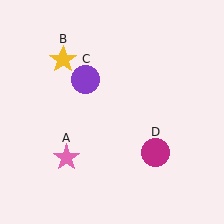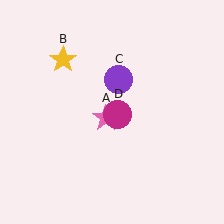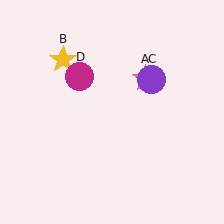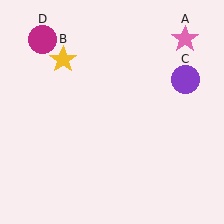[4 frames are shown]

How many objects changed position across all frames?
3 objects changed position: pink star (object A), purple circle (object C), magenta circle (object D).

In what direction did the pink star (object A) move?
The pink star (object A) moved up and to the right.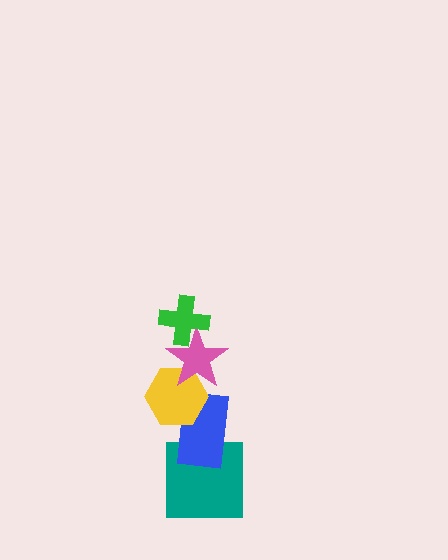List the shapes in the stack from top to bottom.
From top to bottom: the green cross, the pink star, the yellow hexagon, the blue rectangle, the teal square.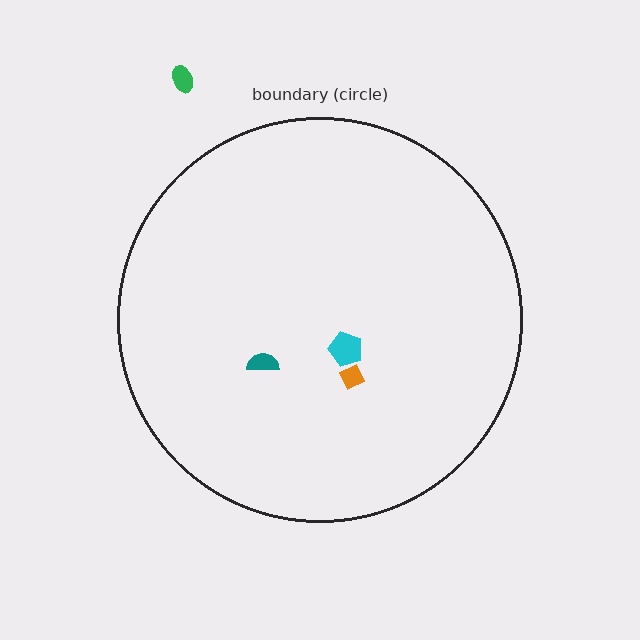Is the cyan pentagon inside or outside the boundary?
Inside.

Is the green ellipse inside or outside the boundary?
Outside.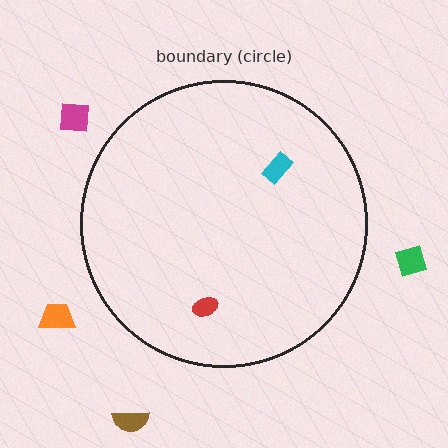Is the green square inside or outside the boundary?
Outside.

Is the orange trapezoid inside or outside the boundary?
Outside.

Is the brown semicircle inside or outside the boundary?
Outside.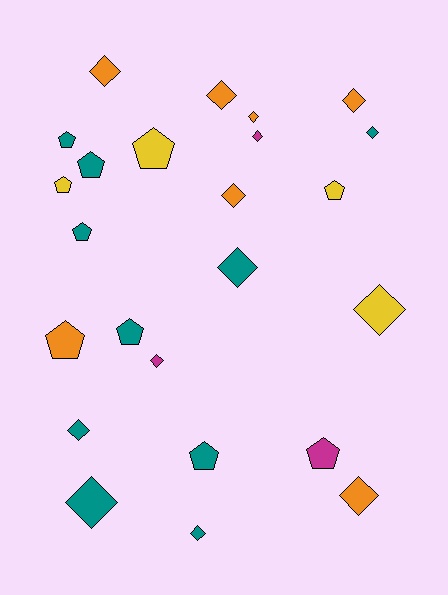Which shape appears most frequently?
Diamond, with 14 objects.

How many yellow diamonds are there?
There is 1 yellow diamond.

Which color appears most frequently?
Teal, with 10 objects.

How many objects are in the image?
There are 24 objects.